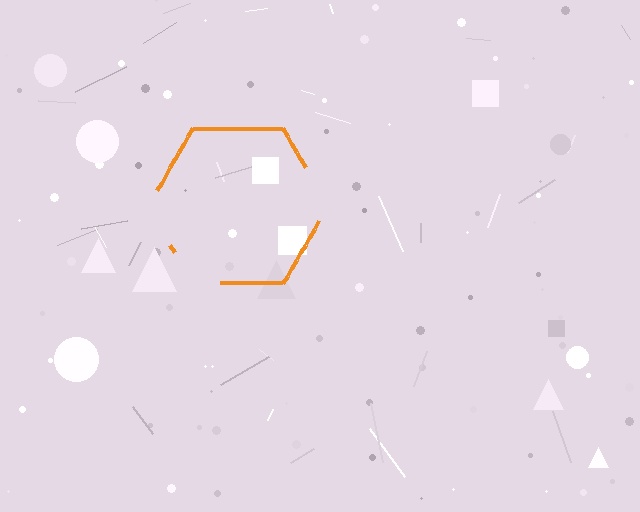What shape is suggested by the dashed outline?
The dashed outline suggests a hexagon.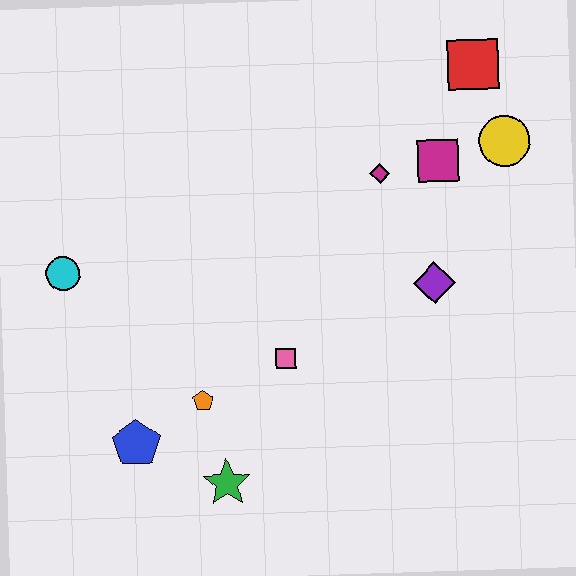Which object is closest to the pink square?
The orange pentagon is closest to the pink square.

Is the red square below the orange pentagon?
No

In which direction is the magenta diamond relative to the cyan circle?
The magenta diamond is to the right of the cyan circle.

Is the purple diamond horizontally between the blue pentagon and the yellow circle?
Yes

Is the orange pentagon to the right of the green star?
No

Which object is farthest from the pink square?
The red square is farthest from the pink square.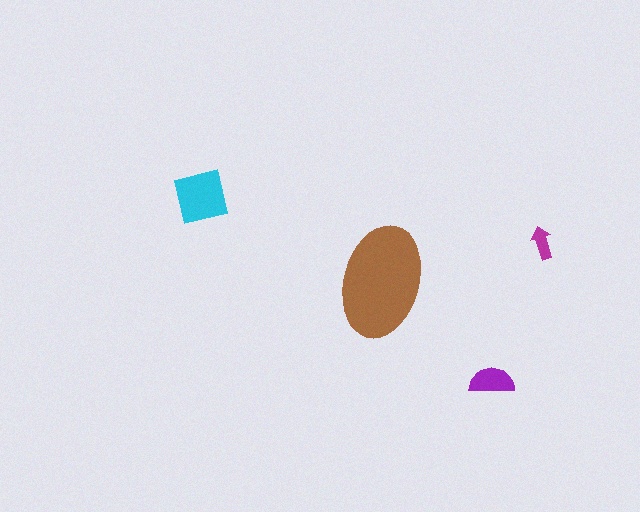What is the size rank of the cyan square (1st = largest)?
2nd.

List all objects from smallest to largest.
The magenta arrow, the purple semicircle, the cyan square, the brown ellipse.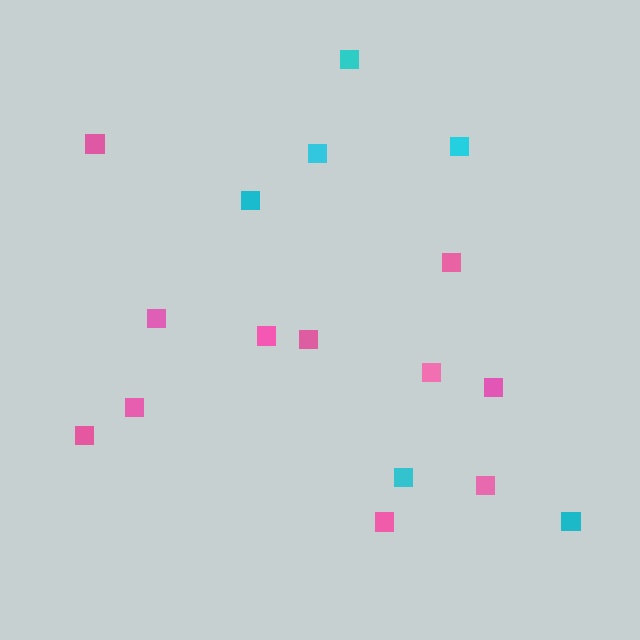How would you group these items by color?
There are 2 groups: one group of cyan squares (6) and one group of pink squares (11).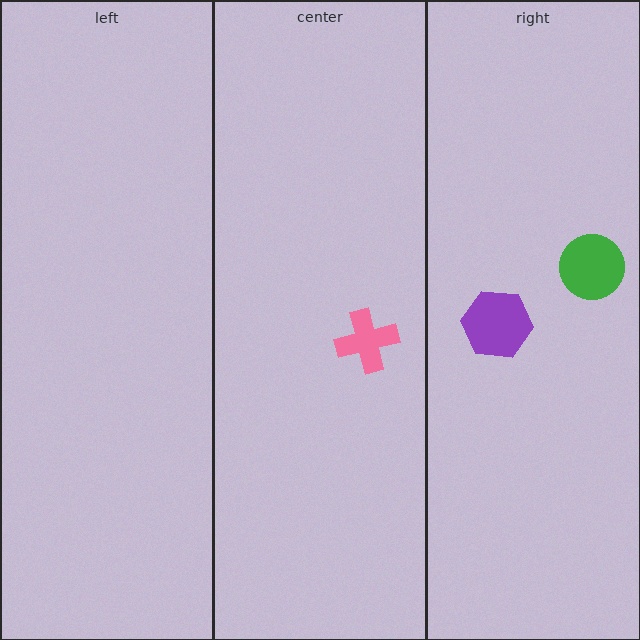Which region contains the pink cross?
The center region.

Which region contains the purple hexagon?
The right region.